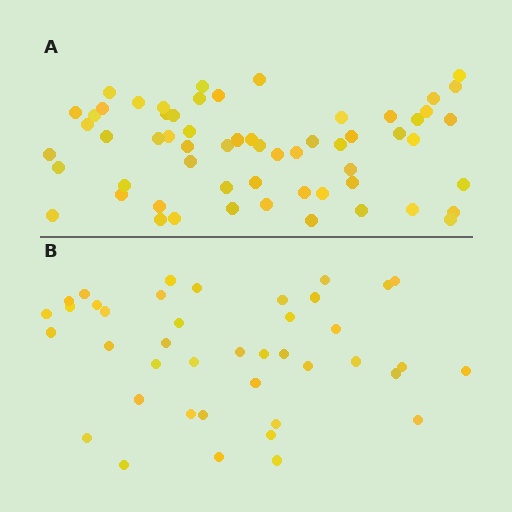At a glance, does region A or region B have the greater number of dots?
Region A (the top region) has more dots.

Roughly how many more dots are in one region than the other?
Region A has approximately 20 more dots than region B.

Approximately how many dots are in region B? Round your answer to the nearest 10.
About 40 dots. (The exact count is 41, which rounds to 40.)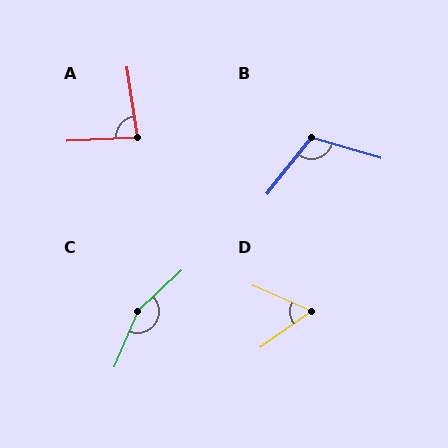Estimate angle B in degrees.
Approximately 112 degrees.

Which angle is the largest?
C, at approximately 156 degrees.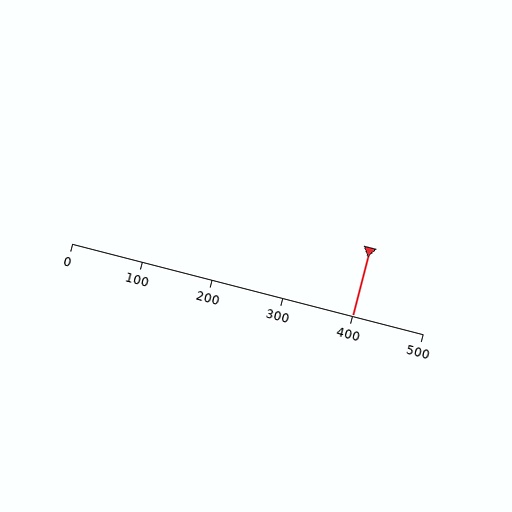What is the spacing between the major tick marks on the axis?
The major ticks are spaced 100 apart.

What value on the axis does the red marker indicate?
The marker indicates approximately 400.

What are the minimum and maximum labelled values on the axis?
The axis runs from 0 to 500.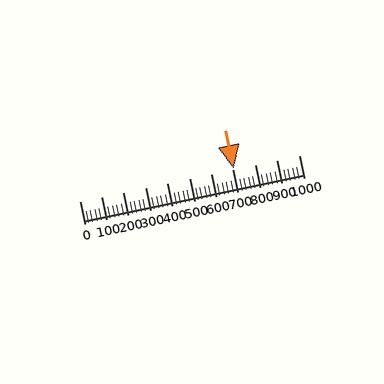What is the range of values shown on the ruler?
The ruler shows values from 0 to 1000.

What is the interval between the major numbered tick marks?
The major tick marks are spaced 100 units apart.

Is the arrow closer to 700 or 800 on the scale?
The arrow is closer to 700.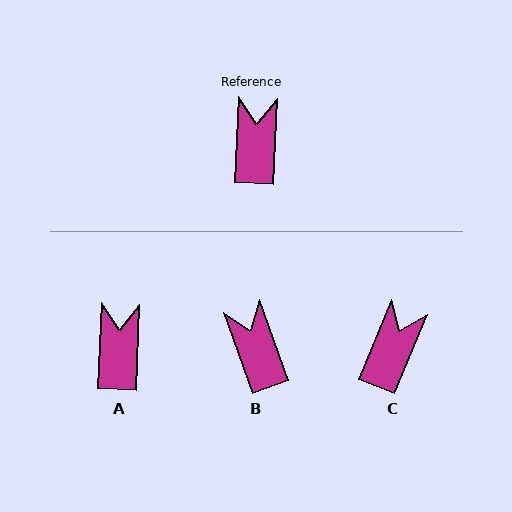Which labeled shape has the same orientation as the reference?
A.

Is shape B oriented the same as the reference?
No, it is off by about 22 degrees.